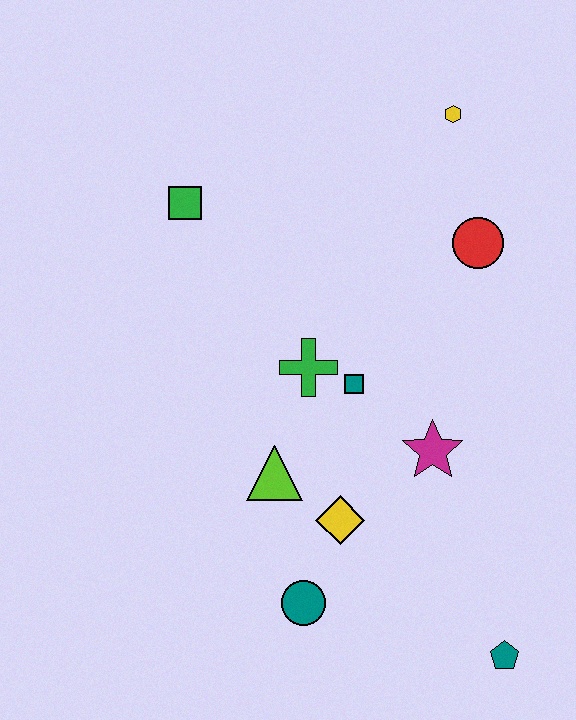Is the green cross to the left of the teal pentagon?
Yes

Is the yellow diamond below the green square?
Yes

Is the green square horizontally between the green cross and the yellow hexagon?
No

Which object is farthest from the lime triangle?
The yellow hexagon is farthest from the lime triangle.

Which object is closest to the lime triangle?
The yellow diamond is closest to the lime triangle.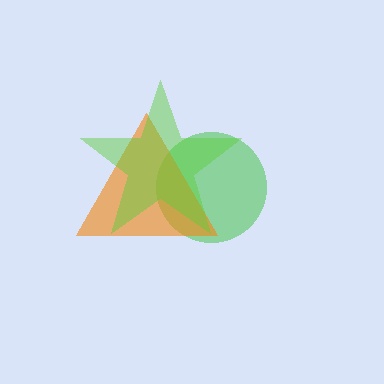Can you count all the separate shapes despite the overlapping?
Yes, there are 3 separate shapes.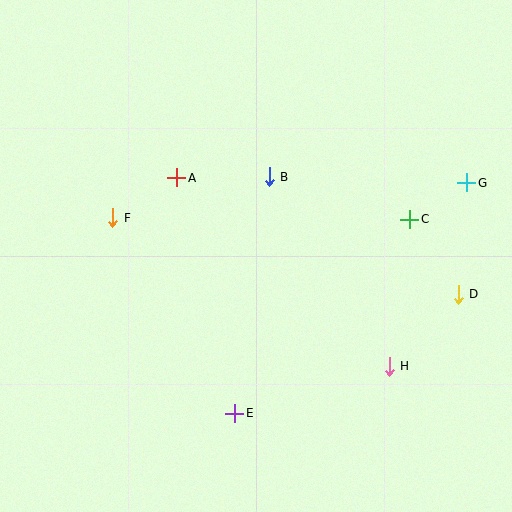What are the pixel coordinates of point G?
Point G is at (467, 183).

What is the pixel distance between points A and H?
The distance between A and H is 284 pixels.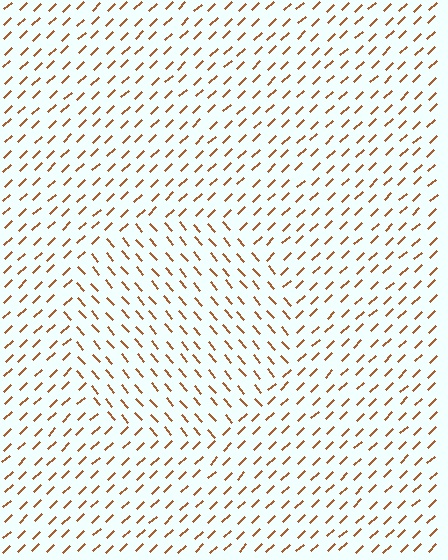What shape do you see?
I see a circle.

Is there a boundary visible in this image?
Yes, there is a texture boundary formed by a change in line orientation.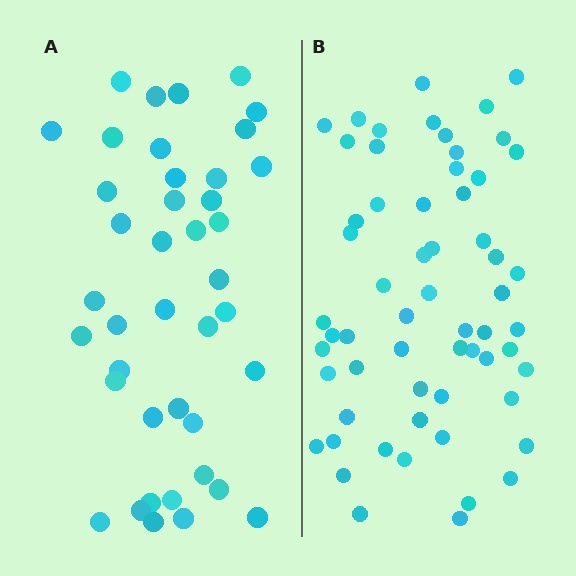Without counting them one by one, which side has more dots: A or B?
Region B (the right region) has more dots.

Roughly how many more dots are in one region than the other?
Region B has approximately 20 more dots than region A.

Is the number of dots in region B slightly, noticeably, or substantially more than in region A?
Region B has substantially more. The ratio is roughly 1.5 to 1.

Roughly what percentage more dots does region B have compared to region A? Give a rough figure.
About 45% more.